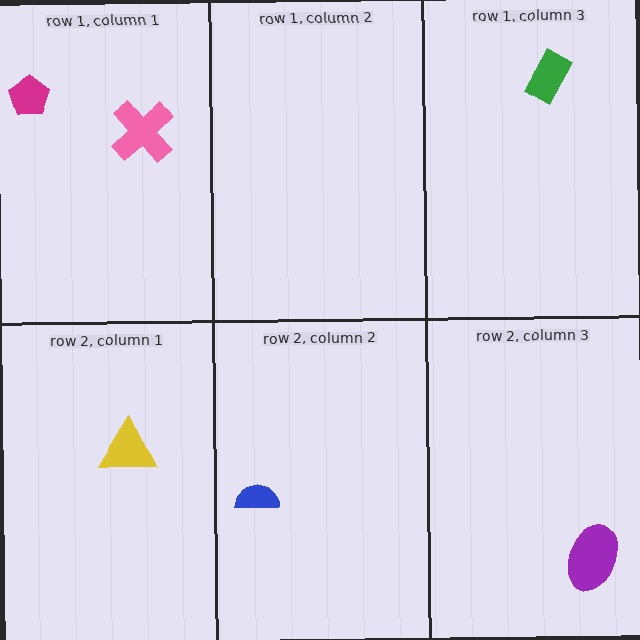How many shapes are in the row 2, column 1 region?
1.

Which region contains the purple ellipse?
The row 2, column 3 region.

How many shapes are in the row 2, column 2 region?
1.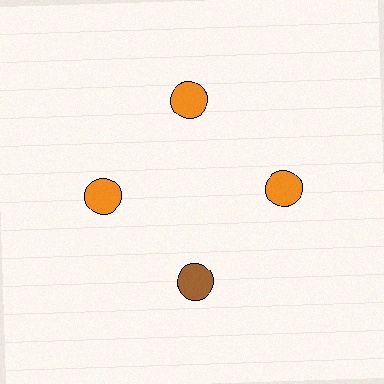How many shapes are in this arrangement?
There are 4 shapes arranged in a ring pattern.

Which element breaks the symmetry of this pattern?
The brown circle at roughly the 6 o'clock position breaks the symmetry. All other shapes are orange circles.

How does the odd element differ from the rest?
It has a different color: brown instead of orange.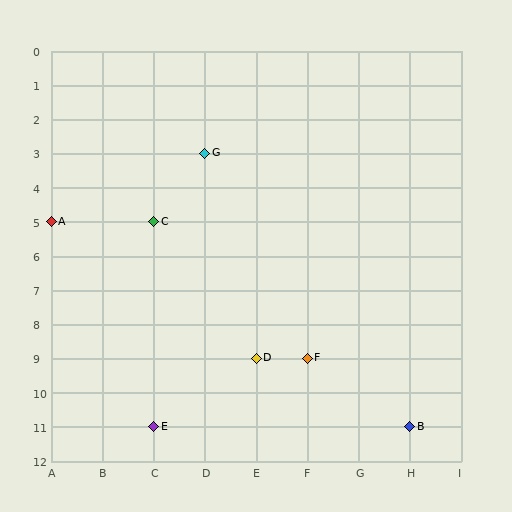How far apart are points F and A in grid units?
Points F and A are 5 columns and 4 rows apart (about 6.4 grid units diagonally).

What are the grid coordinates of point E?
Point E is at grid coordinates (C, 11).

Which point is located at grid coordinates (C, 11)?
Point E is at (C, 11).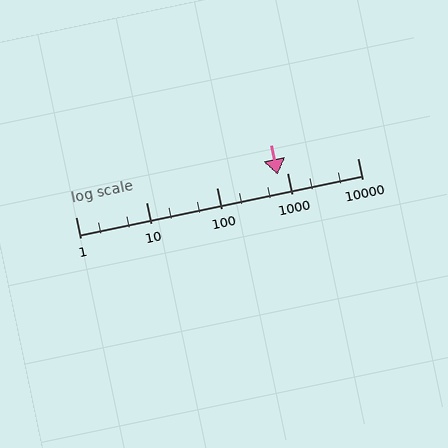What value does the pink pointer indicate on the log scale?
The pointer indicates approximately 740.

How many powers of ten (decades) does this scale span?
The scale spans 4 decades, from 1 to 10000.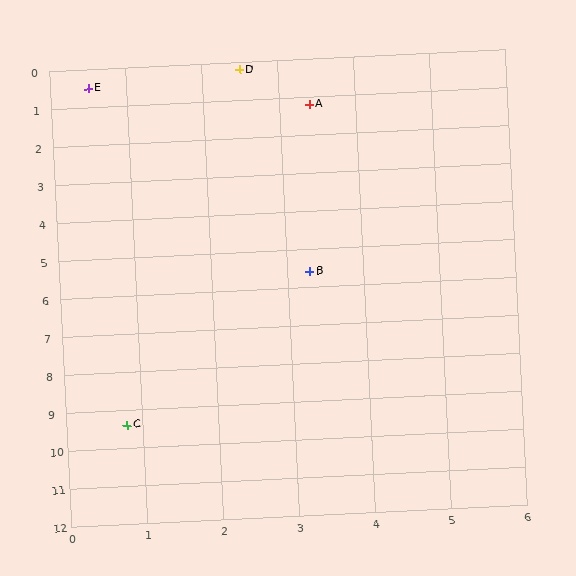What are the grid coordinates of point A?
Point A is at approximately (3.4, 1.2).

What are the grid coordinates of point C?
Point C is at approximately (0.8, 9.4).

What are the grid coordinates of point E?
Point E is at approximately (0.5, 0.5).